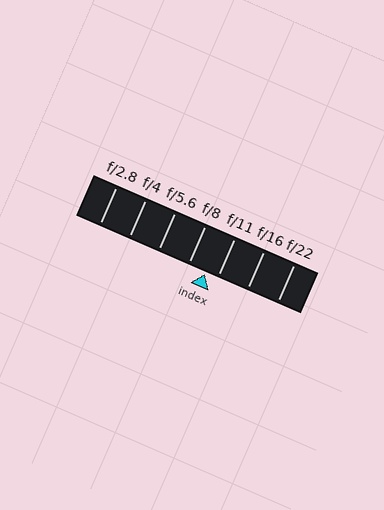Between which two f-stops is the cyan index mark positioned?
The index mark is between f/8 and f/11.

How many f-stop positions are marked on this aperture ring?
There are 7 f-stop positions marked.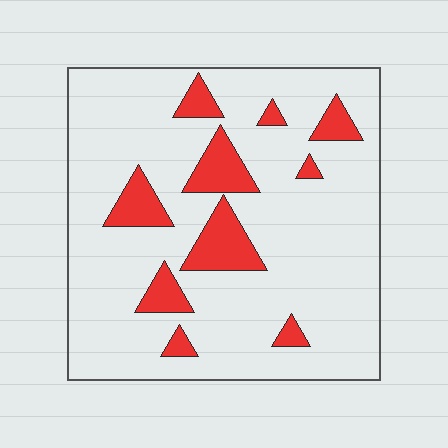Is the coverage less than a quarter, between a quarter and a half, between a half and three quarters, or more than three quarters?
Less than a quarter.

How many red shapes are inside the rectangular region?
10.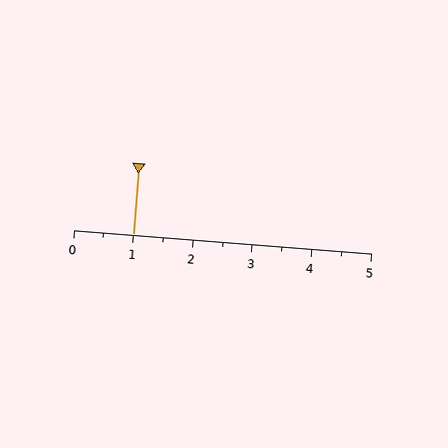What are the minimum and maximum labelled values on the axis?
The axis runs from 0 to 5.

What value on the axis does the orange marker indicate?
The marker indicates approximately 1.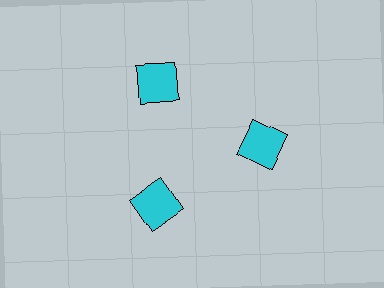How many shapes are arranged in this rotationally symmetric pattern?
There are 6 shapes, arranged in 3 groups of 2.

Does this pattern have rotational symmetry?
Yes, this pattern has 3-fold rotational symmetry. It looks the same after rotating 120 degrees around the center.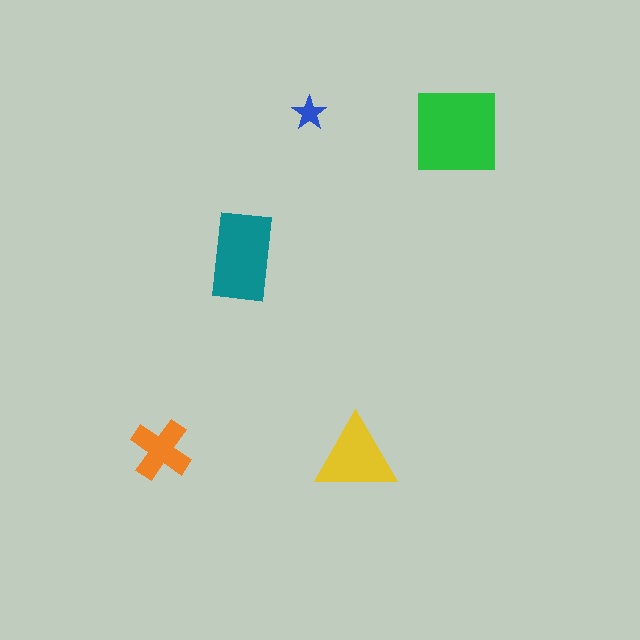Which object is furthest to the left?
The orange cross is leftmost.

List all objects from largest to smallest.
The green square, the teal rectangle, the yellow triangle, the orange cross, the blue star.